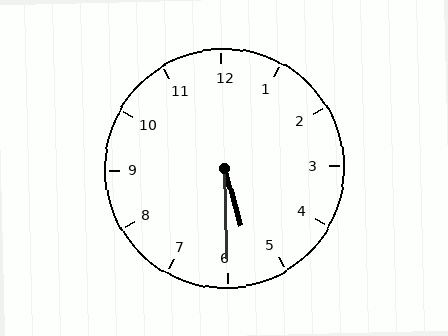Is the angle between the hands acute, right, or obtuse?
It is acute.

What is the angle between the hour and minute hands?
Approximately 15 degrees.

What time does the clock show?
5:30.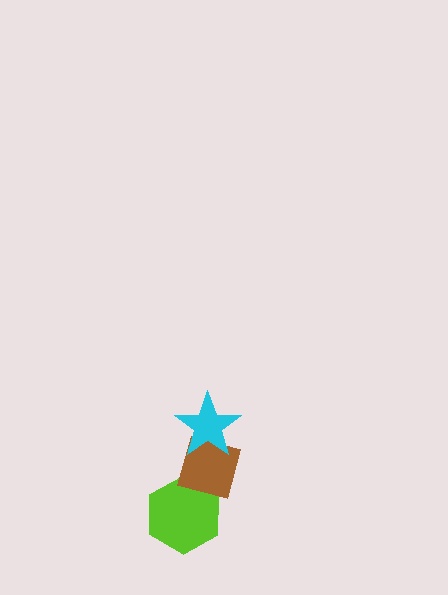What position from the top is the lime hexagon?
The lime hexagon is 3rd from the top.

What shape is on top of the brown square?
The cyan star is on top of the brown square.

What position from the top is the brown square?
The brown square is 2nd from the top.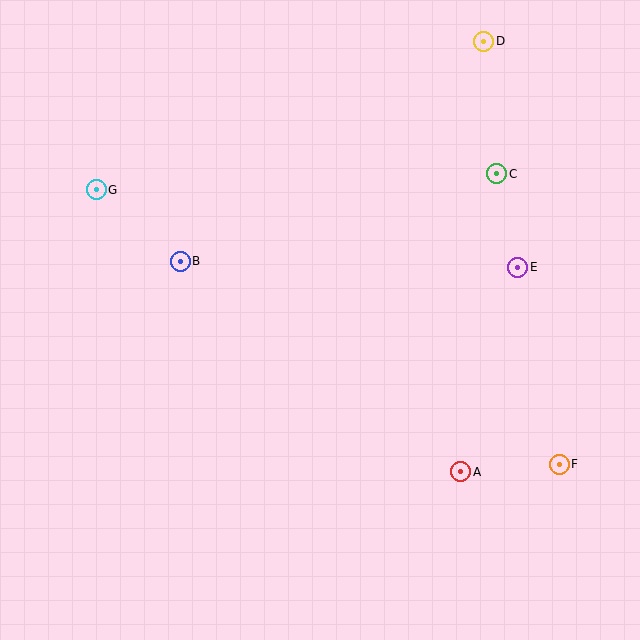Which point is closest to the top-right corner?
Point D is closest to the top-right corner.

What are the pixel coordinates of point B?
Point B is at (180, 261).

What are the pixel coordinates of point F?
Point F is at (559, 464).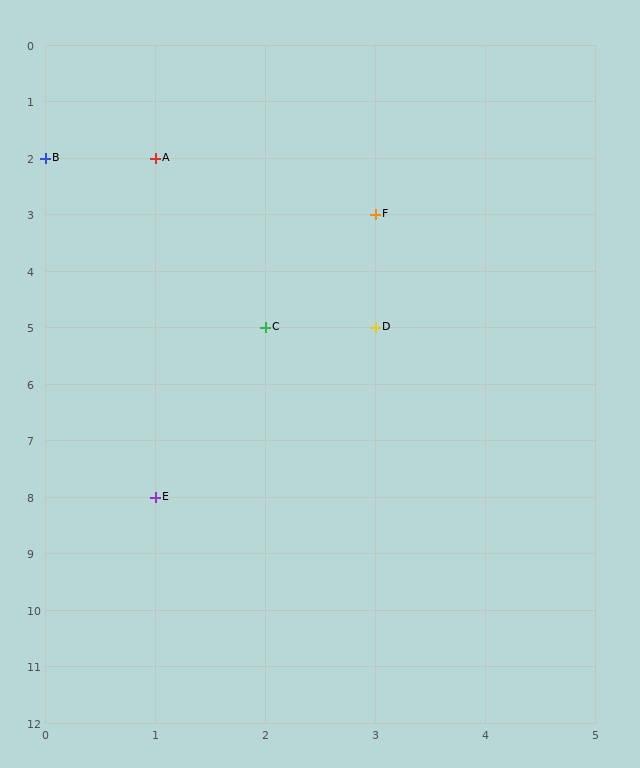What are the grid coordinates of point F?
Point F is at grid coordinates (3, 3).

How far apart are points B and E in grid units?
Points B and E are 1 column and 6 rows apart (about 6.1 grid units diagonally).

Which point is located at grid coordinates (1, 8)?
Point E is at (1, 8).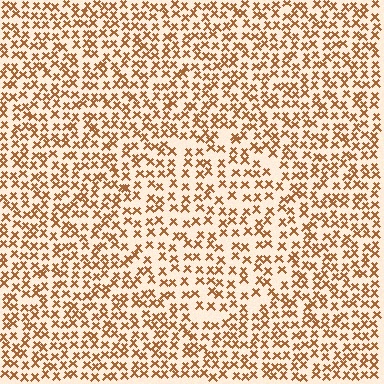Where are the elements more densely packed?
The elements are more densely packed outside the circle boundary.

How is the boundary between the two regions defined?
The boundary is defined by a change in element density (approximately 1.4x ratio). All elements are the same color, size, and shape.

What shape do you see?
I see a circle.